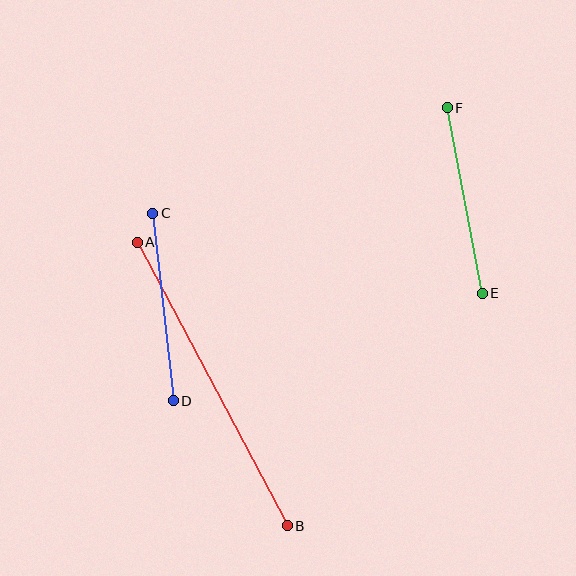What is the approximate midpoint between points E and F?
The midpoint is at approximately (465, 200) pixels.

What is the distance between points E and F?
The distance is approximately 189 pixels.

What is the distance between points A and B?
The distance is approximately 320 pixels.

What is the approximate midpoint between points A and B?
The midpoint is at approximately (212, 384) pixels.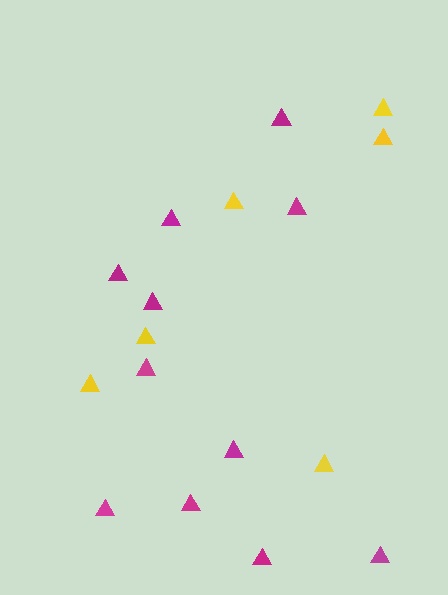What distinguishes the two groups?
There are 2 groups: one group of yellow triangles (6) and one group of magenta triangles (11).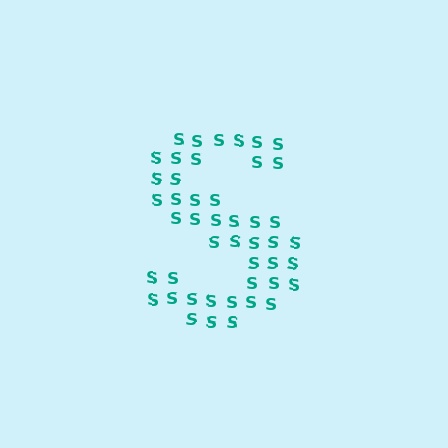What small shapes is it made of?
It is made of small letter S's.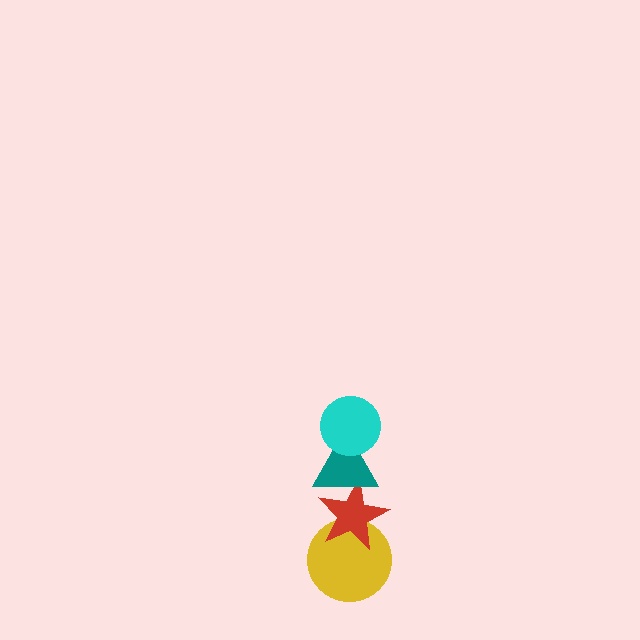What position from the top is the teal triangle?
The teal triangle is 2nd from the top.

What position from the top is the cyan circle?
The cyan circle is 1st from the top.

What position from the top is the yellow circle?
The yellow circle is 4th from the top.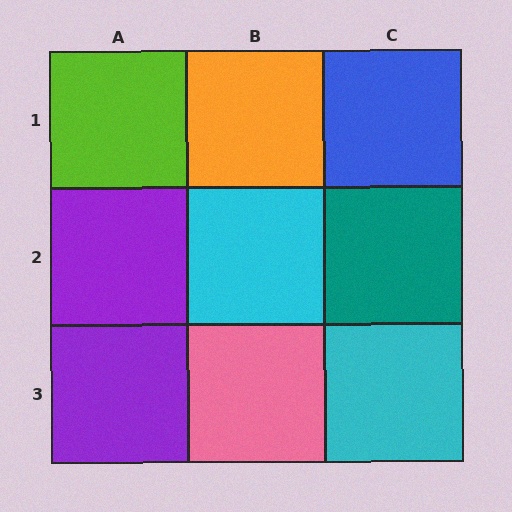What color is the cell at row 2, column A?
Purple.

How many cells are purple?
2 cells are purple.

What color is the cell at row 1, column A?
Lime.